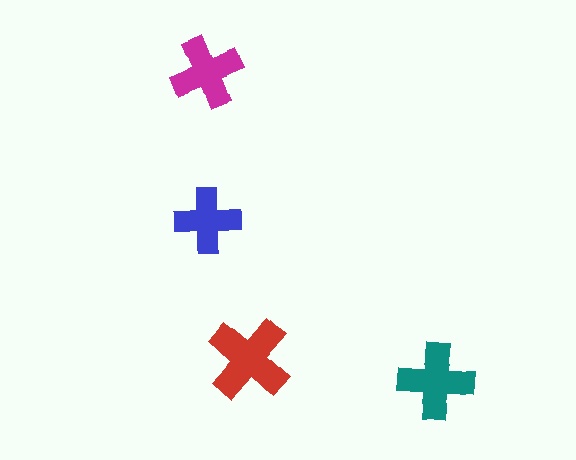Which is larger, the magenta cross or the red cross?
The red one.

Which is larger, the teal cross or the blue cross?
The teal one.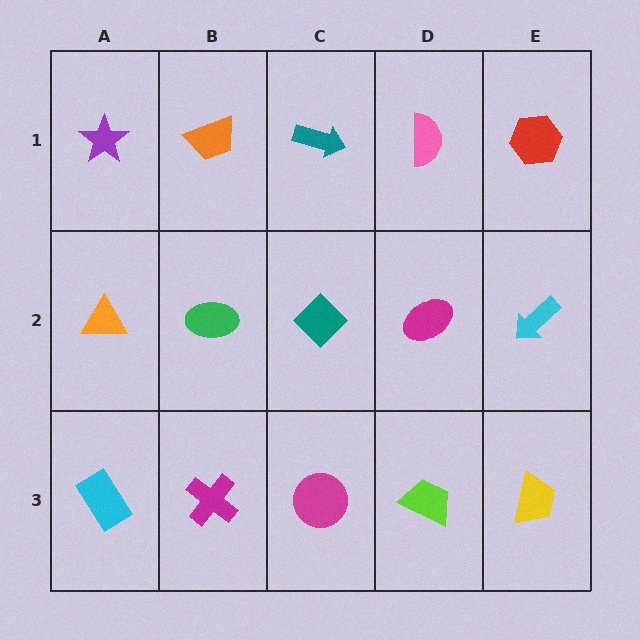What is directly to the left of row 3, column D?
A magenta circle.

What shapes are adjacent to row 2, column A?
A purple star (row 1, column A), a cyan rectangle (row 3, column A), a green ellipse (row 2, column B).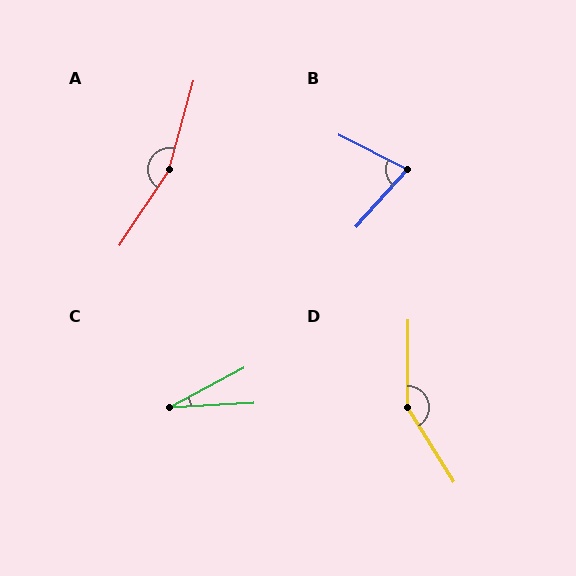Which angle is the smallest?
C, at approximately 25 degrees.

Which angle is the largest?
A, at approximately 162 degrees.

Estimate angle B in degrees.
Approximately 75 degrees.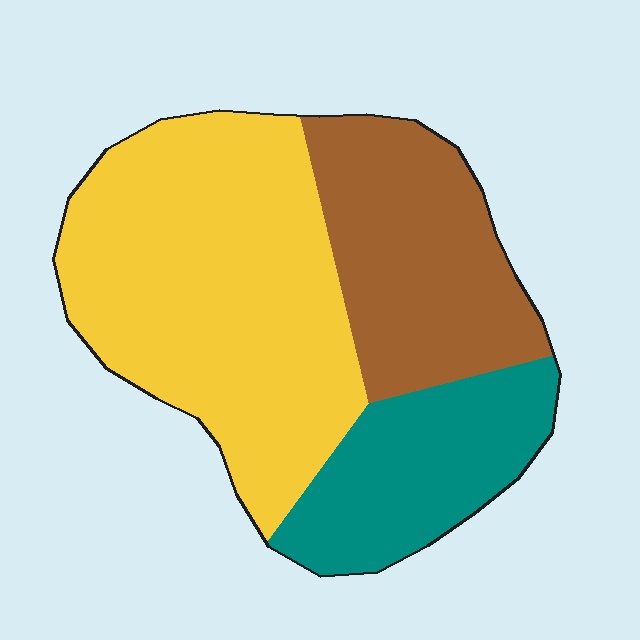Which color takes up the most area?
Yellow, at roughly 50%.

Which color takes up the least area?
Teal, at roughly 20%.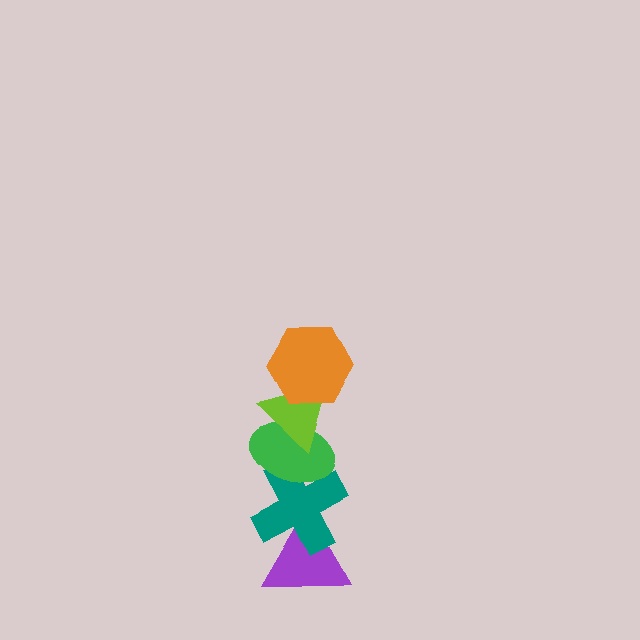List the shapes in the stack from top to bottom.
From top to bottom: the orange hexagon, the lime triangle, the green ellipse, the teal cross, the purple triangle.